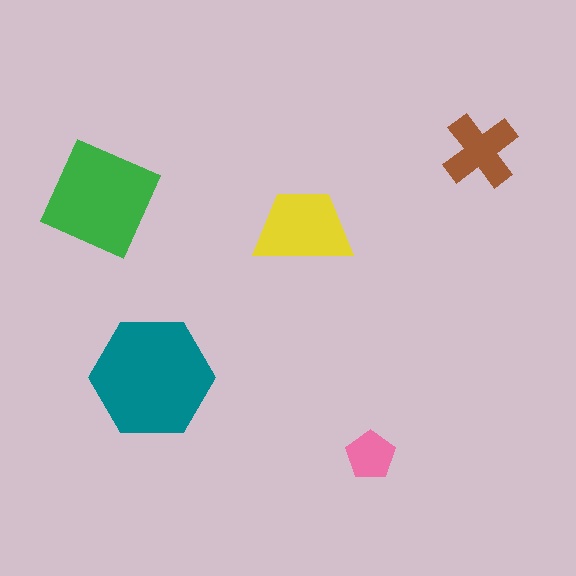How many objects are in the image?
There are 5 objects in the image.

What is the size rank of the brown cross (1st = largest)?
4th.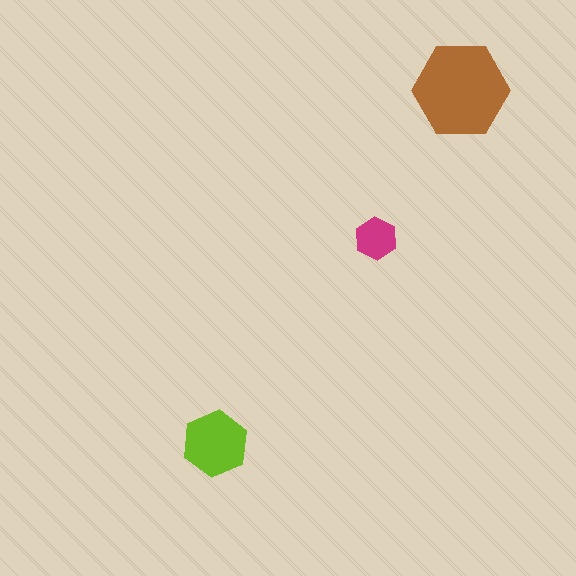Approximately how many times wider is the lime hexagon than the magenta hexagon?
About 1.5 times wider.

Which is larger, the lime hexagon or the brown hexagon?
The brown one.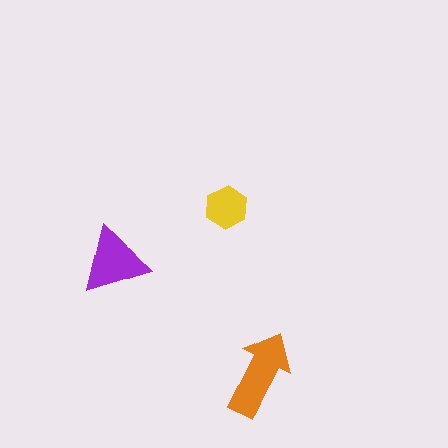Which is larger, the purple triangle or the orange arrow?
The orange arrow.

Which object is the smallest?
The yellow hexagon.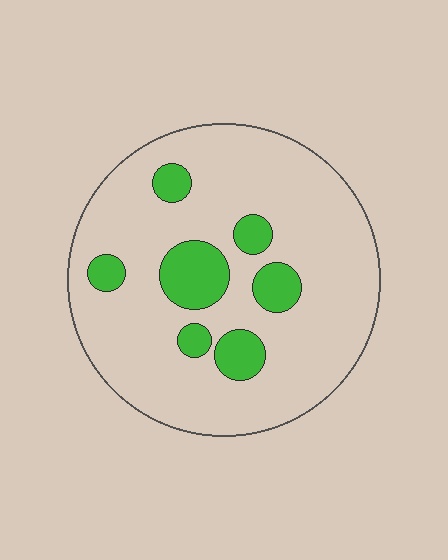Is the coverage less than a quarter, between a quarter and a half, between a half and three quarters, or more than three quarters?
Less than a quarter.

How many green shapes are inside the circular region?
7.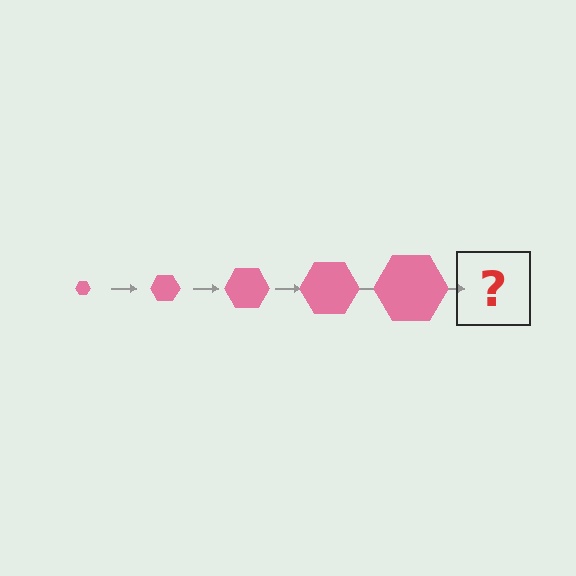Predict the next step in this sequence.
The next step is a pink hexagon, larger than the previous one.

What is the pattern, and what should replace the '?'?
The pattern is that the hexagon gets progressively larger each step. The '?' should be a pink hexagon, larger than the previous one.